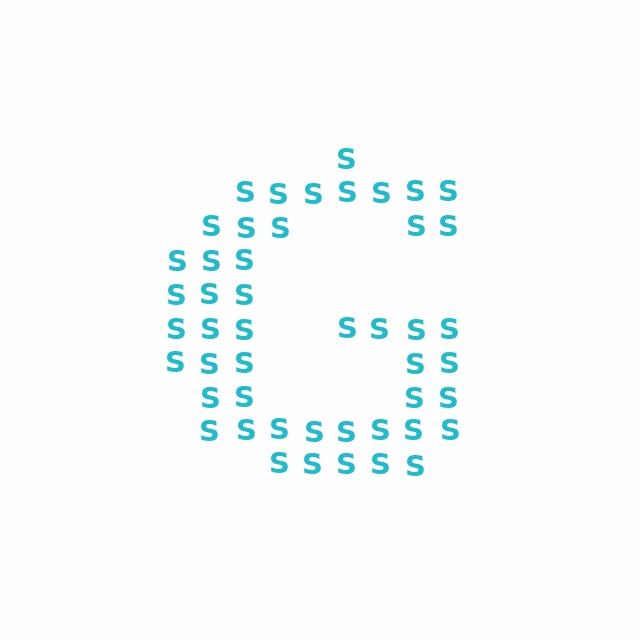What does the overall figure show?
The overall figure shows the letter G.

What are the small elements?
The small elements are letter S's.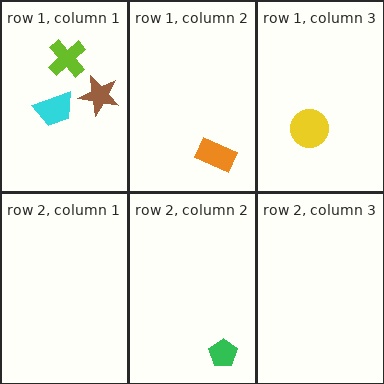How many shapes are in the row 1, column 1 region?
3.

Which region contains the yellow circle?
The row 1, column 3 region.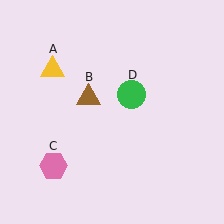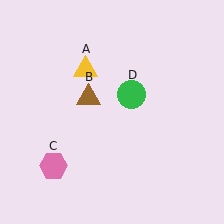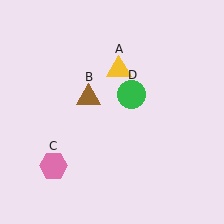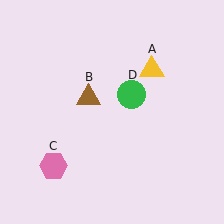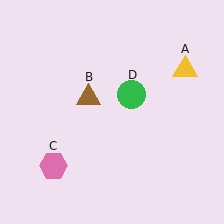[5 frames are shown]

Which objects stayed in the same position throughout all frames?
Brown triangle (object B) and pink hexagon (object C) and green circle (object D) remained stationary.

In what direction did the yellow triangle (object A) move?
The yellow triangle (object A) moved right.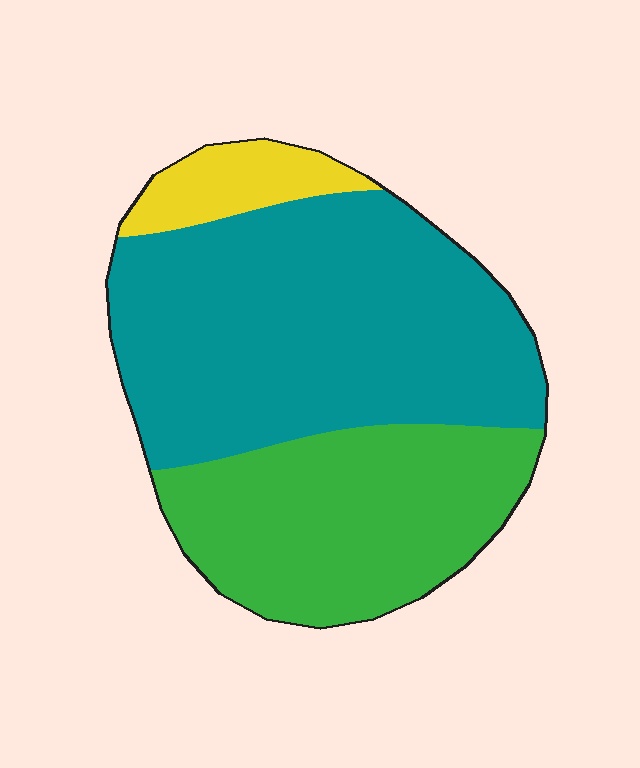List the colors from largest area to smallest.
From largest to smallest: teal, green, yellow.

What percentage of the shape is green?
Green takes up between a quarter and a half of the shape.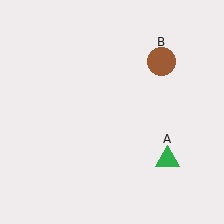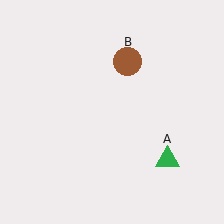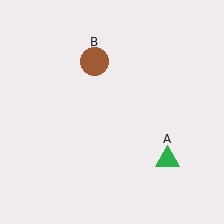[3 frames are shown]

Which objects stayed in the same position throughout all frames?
Green triangle (object A) remained stationary.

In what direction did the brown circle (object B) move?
The brown circle (object B) moved left.